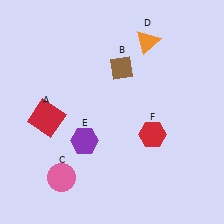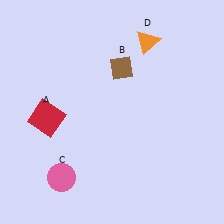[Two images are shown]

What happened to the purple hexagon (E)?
The purple hexagon (E) was removed in Image 2. It was in the bottom-left area of Image 1.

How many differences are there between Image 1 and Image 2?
There are 2 differences between the two images.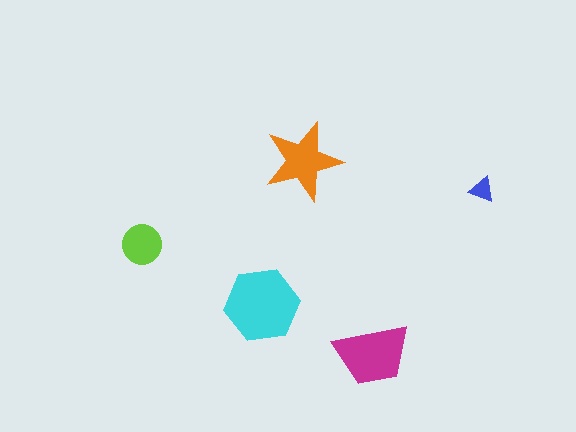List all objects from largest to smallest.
The cyan hexagon, the magenta trapezoid, the orange star, the lime circle, the blue triangle.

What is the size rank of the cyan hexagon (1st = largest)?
1st.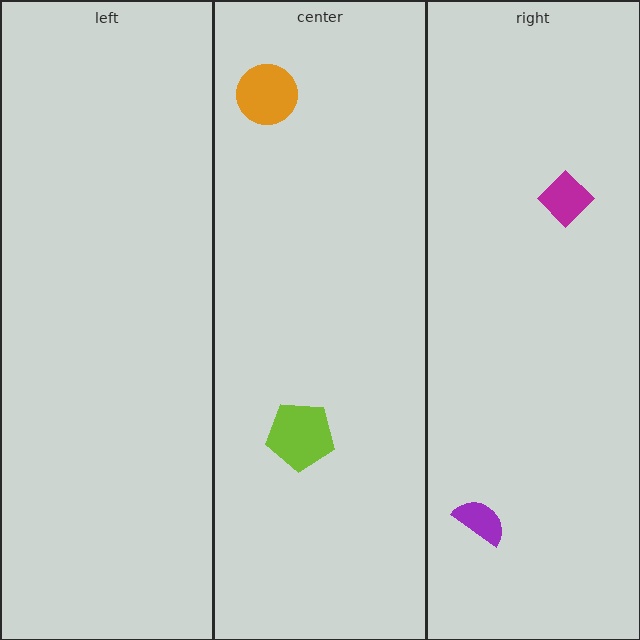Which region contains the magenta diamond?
The right region.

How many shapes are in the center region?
2.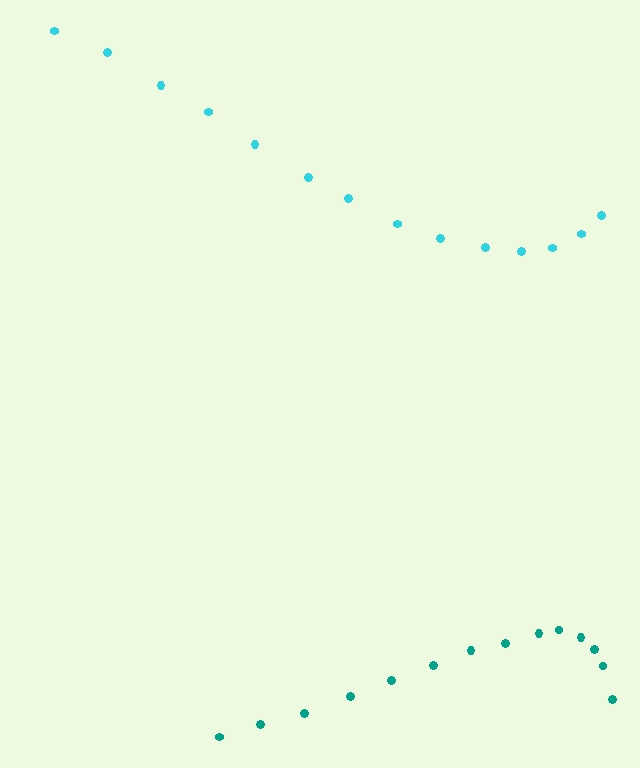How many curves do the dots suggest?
There are 2 distinct paths.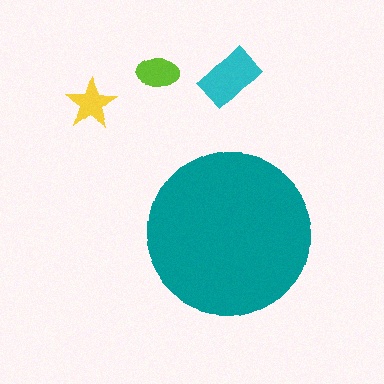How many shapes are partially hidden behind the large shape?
0 shapes are partially hidden.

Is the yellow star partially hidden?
No, the yellow star is fully visible.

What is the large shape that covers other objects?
A teal circle.